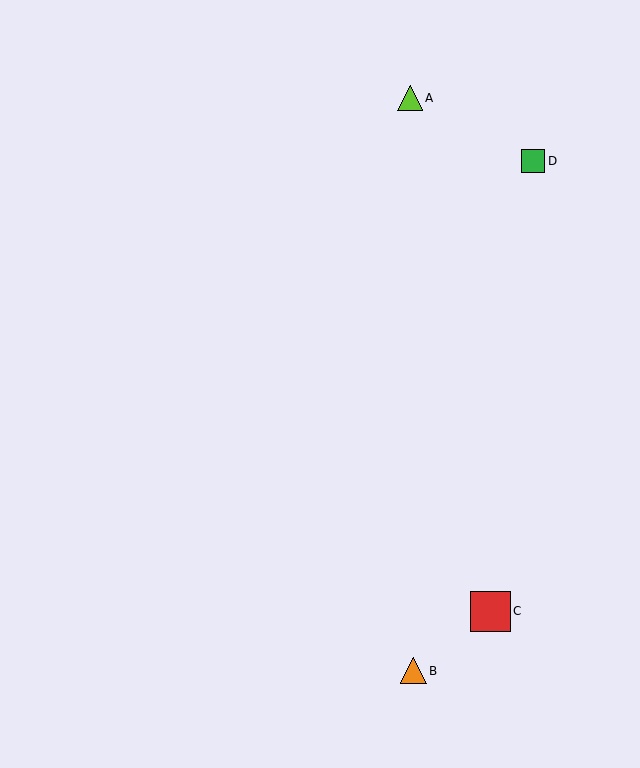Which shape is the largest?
The red square (labeled C) is the largest.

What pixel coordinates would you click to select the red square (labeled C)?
Click at (491, 611) to select the red square C.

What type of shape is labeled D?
Shape D is a green square.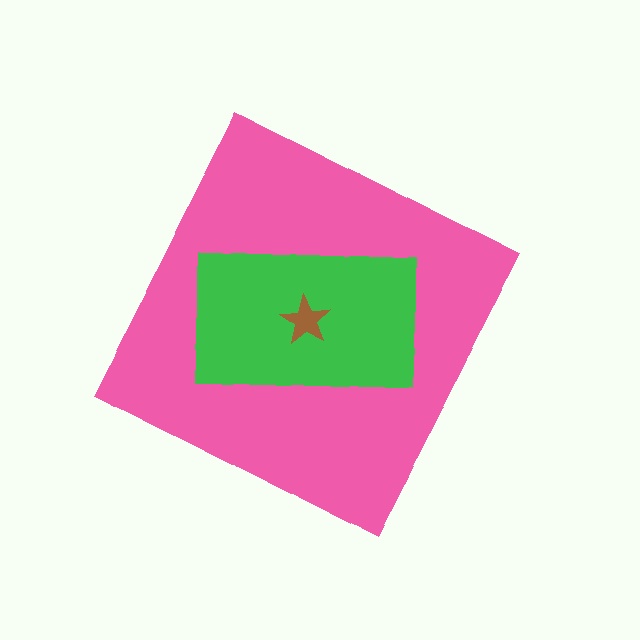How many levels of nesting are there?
3.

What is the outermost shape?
The pink diamond.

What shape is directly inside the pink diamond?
The green rectangle.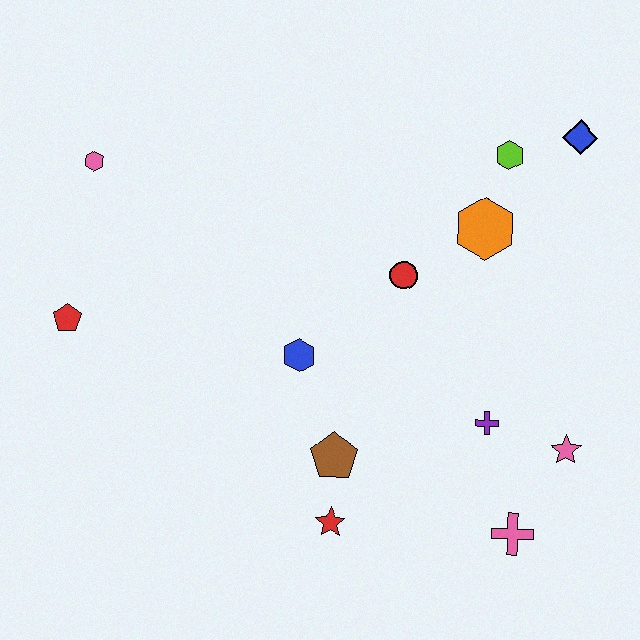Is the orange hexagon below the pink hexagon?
Yes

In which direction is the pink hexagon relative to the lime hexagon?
The pink hexagon is to the left of the lime hexagon.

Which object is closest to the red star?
The brown pentagon is closest to the red star.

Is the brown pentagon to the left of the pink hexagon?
No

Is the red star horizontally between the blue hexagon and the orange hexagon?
Yes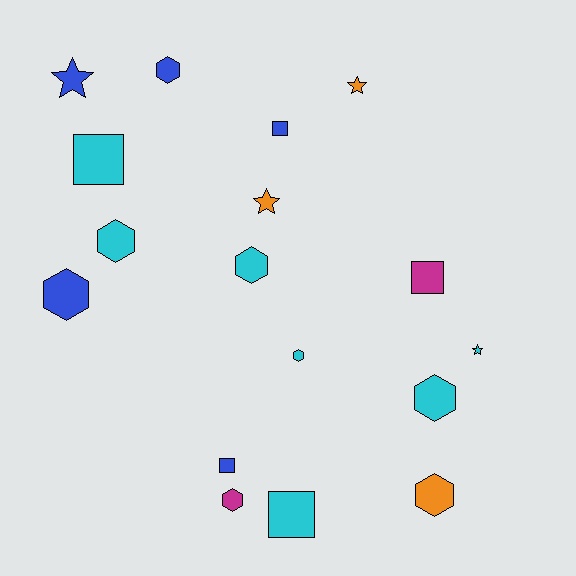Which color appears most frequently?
Cyan, with 7 objects.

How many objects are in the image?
There are 17 objects.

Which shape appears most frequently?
Hexagon, with 8 objects.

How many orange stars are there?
There are 2 orange stars.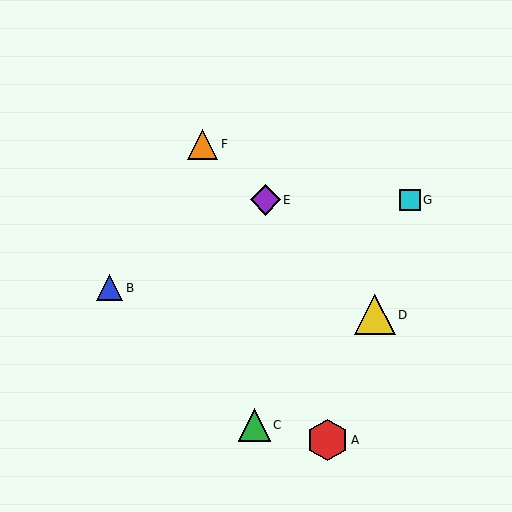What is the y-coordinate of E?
Object E is at y≈200.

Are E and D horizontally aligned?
No, E is at y≈200 and D is at y≈315.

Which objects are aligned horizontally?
Objects E, G are aligned horizontally.